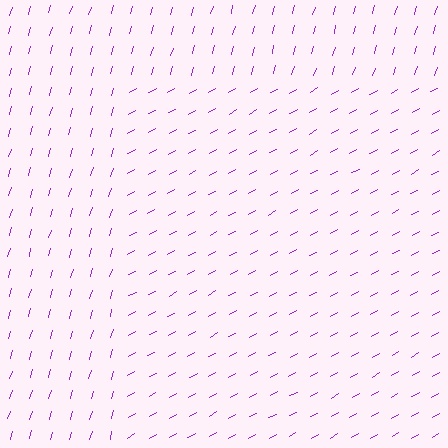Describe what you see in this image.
The image is filled with small purple line segments. A rectangle region in the image has lines oriented differently from the surrounding lines, creating a visible texture boundary.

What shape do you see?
I see a rectangle.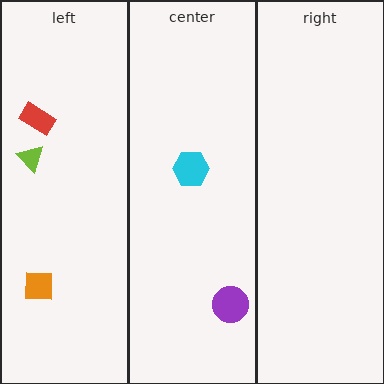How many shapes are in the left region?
3.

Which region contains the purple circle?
The center region.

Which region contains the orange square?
The left region.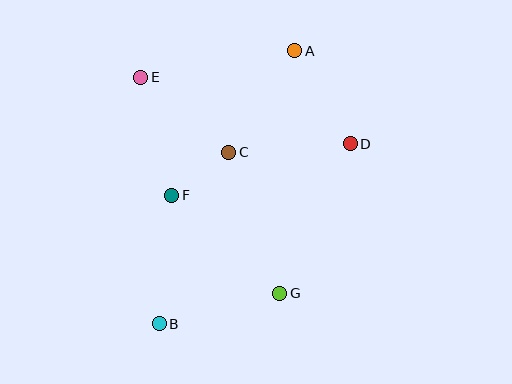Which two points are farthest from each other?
Points A and B are farthest from each other.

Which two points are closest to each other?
Points C and F are closest to each other.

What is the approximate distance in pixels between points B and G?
The distance between B and G is approximately 124 pixels.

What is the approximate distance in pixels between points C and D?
The distance between C and D is approximately 122 pixels.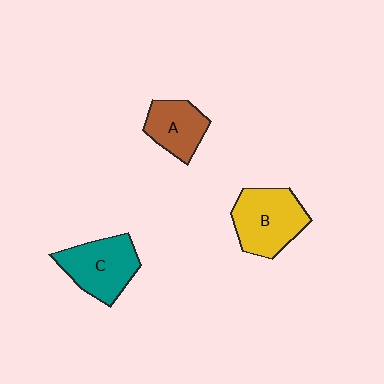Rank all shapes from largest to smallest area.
From largest to smallest: B (yellow), C (teal), A (brown).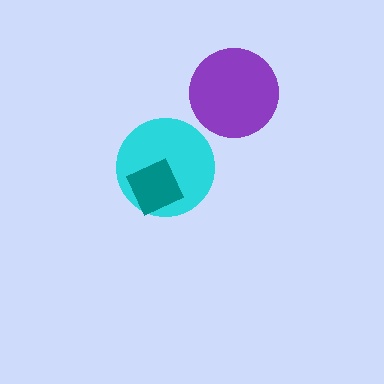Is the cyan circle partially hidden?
Yes, it is partially covered by another shape.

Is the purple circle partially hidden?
No, no other shape covers it.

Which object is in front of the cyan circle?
The teal diamond is in front of the cyan circle.